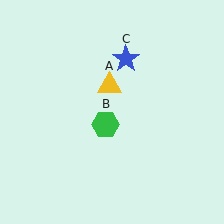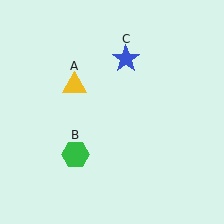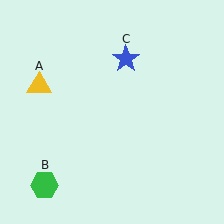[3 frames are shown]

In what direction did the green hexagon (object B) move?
The green hexagon (object B) moved down and to the left.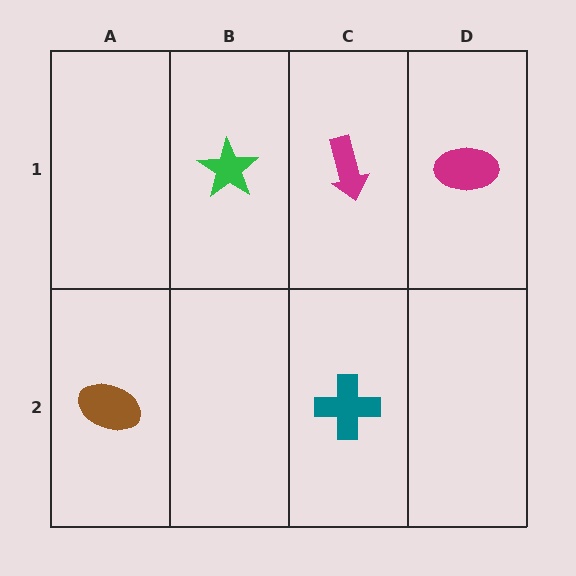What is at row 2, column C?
A teal cross.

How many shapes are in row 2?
2 shapes.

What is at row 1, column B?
A green star.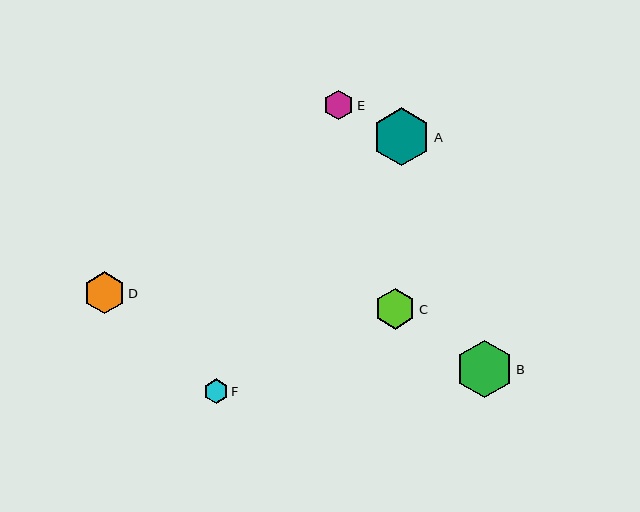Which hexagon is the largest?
Hexagon A is the largest with a size of approximately 58 pixels.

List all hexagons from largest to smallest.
From largest to smallest: A, B, D, C, E, F.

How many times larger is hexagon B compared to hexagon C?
Hexagon B is approximately 1.4 times the size of hexagon C.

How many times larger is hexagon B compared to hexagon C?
Hexagon B is approximately 1.4 times the size of hexagon C.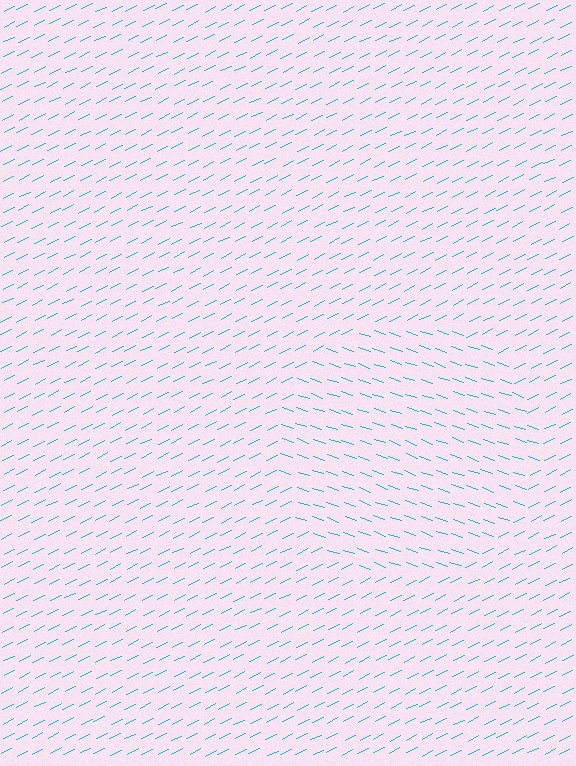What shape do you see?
I see a circle.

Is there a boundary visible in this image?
Yes, there is a texture boundary formed by a change in line orientation.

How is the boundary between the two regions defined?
The boundary is defined purely by a change in line orientation (approximately 45 degrees difference). All lines are the same color and thickness.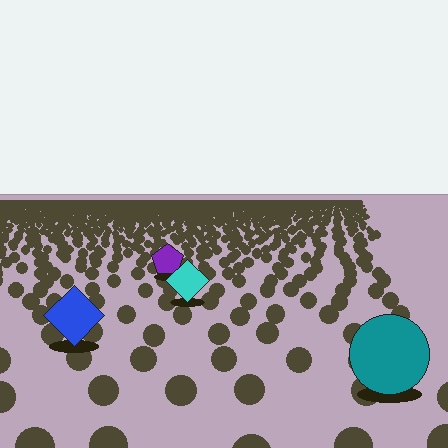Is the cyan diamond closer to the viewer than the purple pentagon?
Yes. The cyan diamond is closer — you can tell from the texture gradient: the ground texture is coarser near it.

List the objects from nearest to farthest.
From nearest to farthest: the teal circle, the blue diamond, the cyan diamond, the purple pentagon.